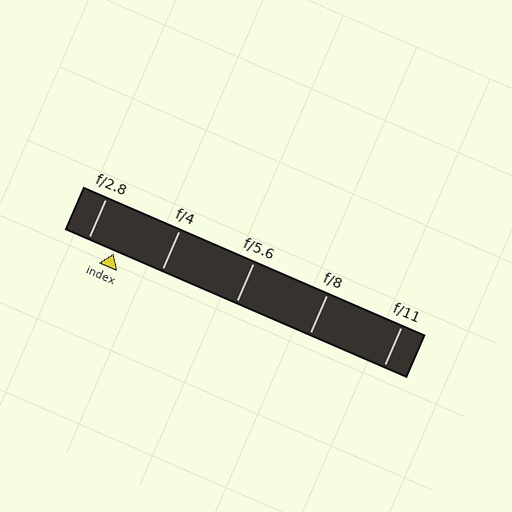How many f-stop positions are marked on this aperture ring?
There are 5 f-stop positions marked.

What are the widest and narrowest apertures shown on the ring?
The widest aperture shown is f/2.8 and the narrowest is f/11.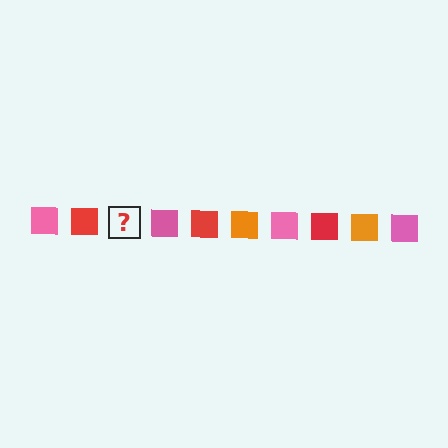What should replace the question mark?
The question mark should be replaced with an orange square.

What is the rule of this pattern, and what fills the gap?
The rule is that the pattern cycles through pink, red, orange squares. The gap should be filled with an orange square.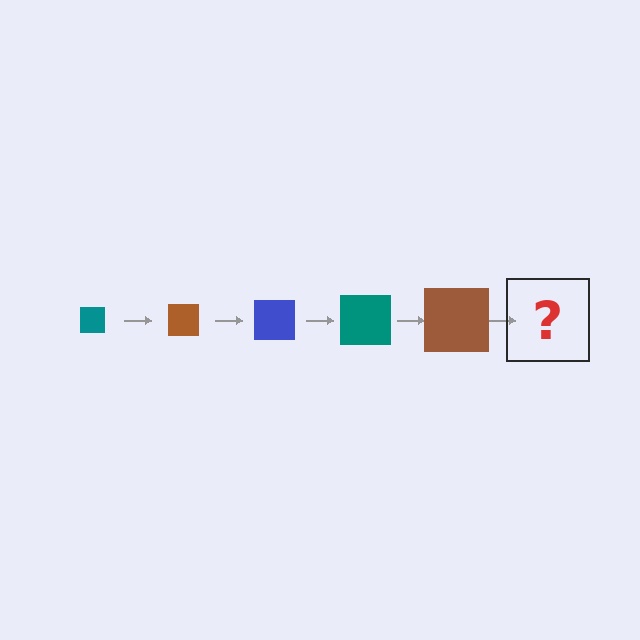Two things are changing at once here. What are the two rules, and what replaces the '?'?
The two rules are that the square grows larger each step and the color cycles through teal, brown, and blue. The '?' should be a blue square, larger than the previous one.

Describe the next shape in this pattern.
It should be a blue square, larger than the previous one.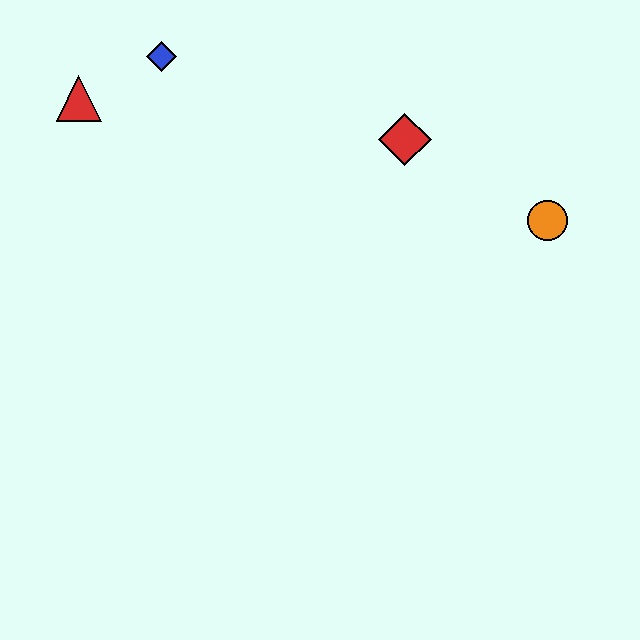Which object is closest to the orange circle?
The red diamond is closest to the orange circle.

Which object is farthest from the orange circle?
The red triangle is farthest from the orange circle.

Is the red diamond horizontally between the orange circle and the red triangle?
Yes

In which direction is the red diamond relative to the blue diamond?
The red diamond is to the right of the blue diamond.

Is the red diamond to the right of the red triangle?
Yes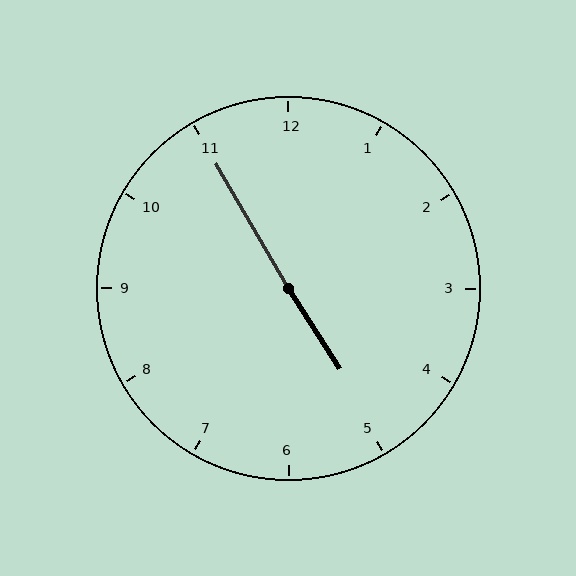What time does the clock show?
4:55.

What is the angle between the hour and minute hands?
Approximately 178 degrees.